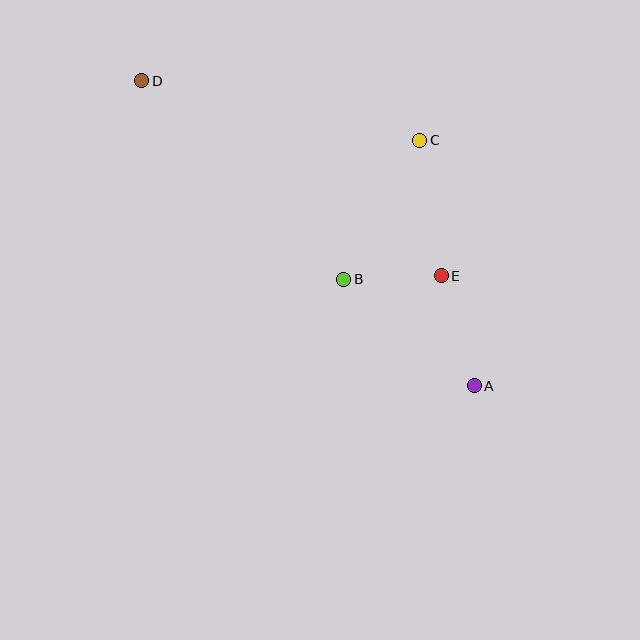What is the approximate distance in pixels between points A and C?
The distance between A and C is approximately 251 pixels.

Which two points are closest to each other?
Points B and E are closest to each other.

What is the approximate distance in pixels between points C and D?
The distance between C and D is approximately 284 pixels.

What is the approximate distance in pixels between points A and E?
The distance between A and E is approximately 115 pixels.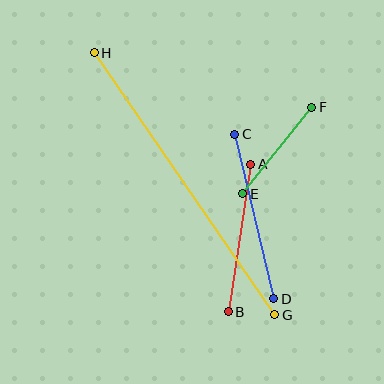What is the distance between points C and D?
The distance is approximately 169 pixels.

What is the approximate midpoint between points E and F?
The midpoint is at approximately (277, 150) pixels.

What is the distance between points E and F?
The distance is approximately 111 pixels.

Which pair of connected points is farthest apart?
Points G and H are farthest apart.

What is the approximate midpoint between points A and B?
The midpoint is at approximately (239, 238) pixels.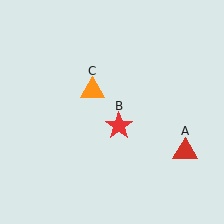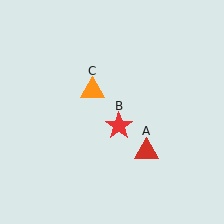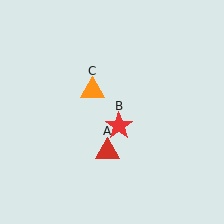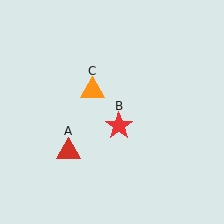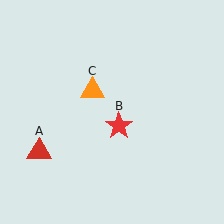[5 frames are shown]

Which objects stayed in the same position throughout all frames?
Red star (object B) and orange triangle (object C) remained stationary.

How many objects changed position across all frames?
1 object changed position: red triangle (object A).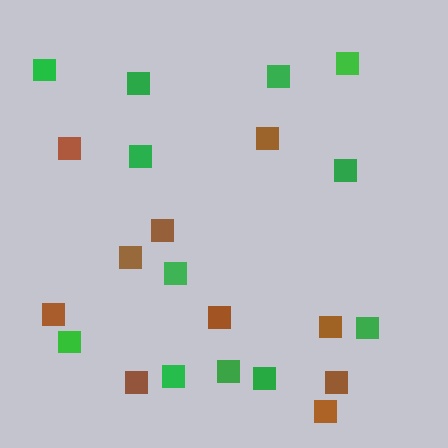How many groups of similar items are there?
There are 2 groups: one group of brown squares (10) and one group of green squares (12).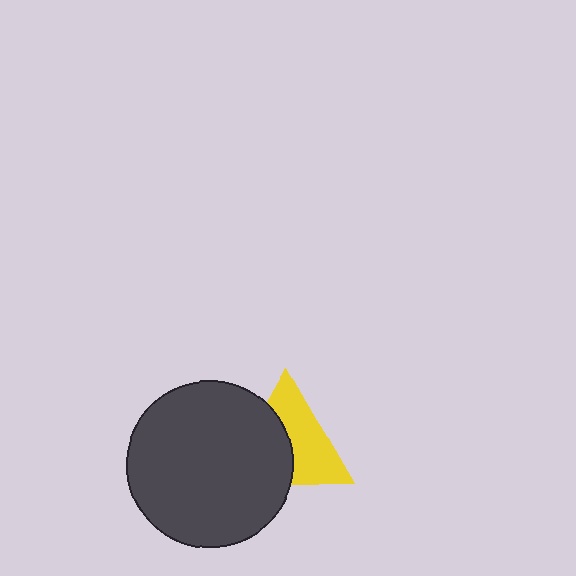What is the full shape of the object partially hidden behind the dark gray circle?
The partially hidden object is a yellow triangle.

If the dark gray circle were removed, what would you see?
You would see the complete yellow triangle.